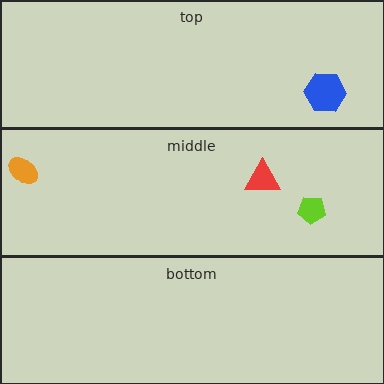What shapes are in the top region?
The blue hexagon.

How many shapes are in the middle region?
3.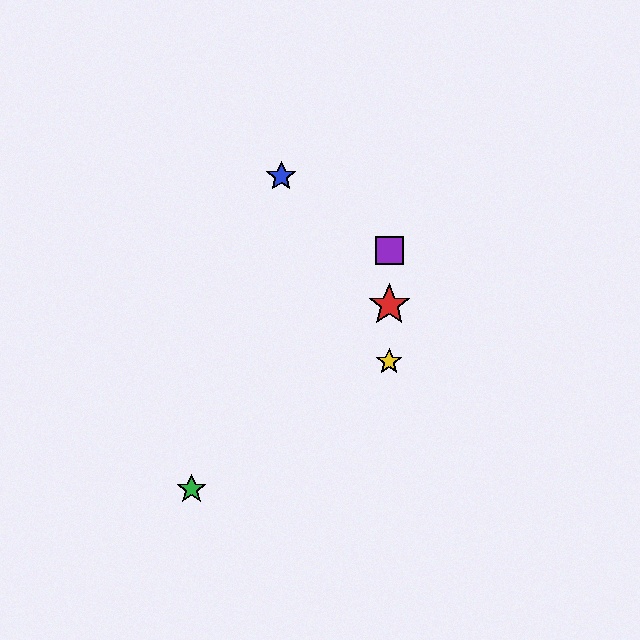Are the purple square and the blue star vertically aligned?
No, the purple square is at x≈389 and the blue star is at x≈281.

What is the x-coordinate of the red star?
The red star is at x≈389.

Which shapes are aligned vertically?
The red star, the yellow star, the purple square are aligned vertically.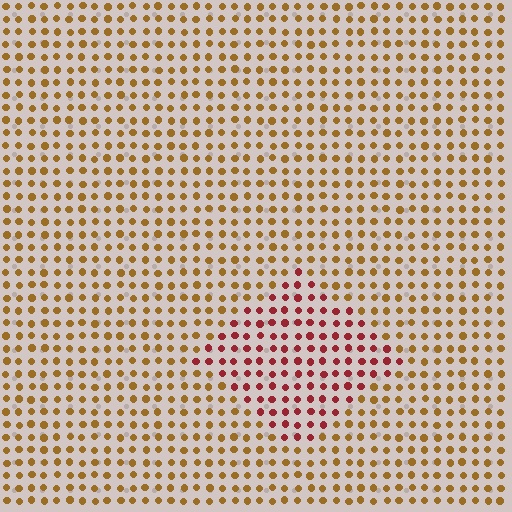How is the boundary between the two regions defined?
The boundary is defined purely by a slight shift in hue (about 45 degrees). Spacing, size, and orientation are identical on both sides.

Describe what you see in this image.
The image is filled with small brown elements in a uniform arrangement. A diamond-shaped region is visible where the elements are tinted to a slightly different hue, forming a subtle color boundary.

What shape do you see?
I see a diamond.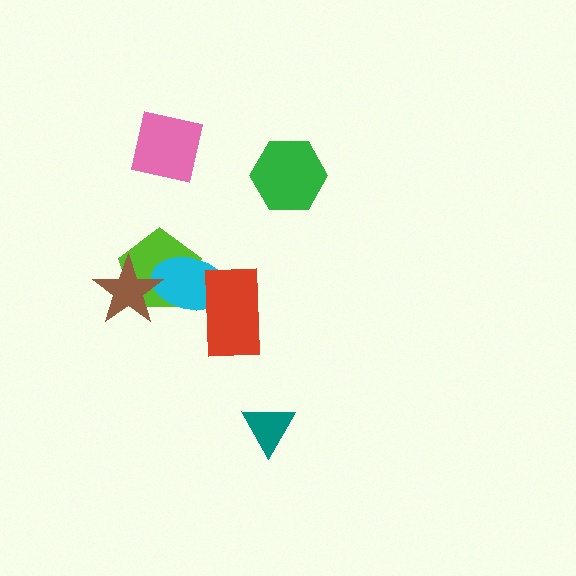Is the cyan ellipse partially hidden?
Yes, it is partially covered by another shape.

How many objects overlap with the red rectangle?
1 object overlaps with the red rectangle.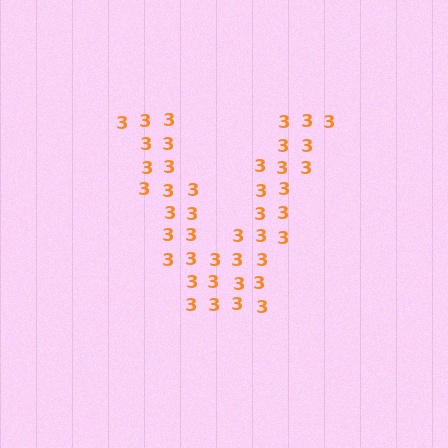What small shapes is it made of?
It is made of small digit 3's.